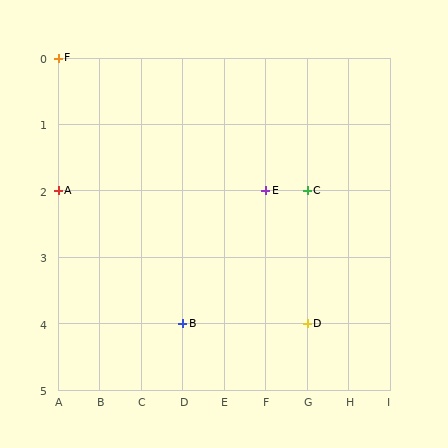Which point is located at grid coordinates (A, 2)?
Point A is at (A, 2).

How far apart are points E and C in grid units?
Points E and C are 1 column apart.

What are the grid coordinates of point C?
Point C is at grid coordinates (G, 2).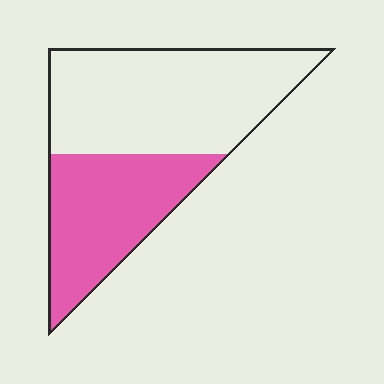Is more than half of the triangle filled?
No.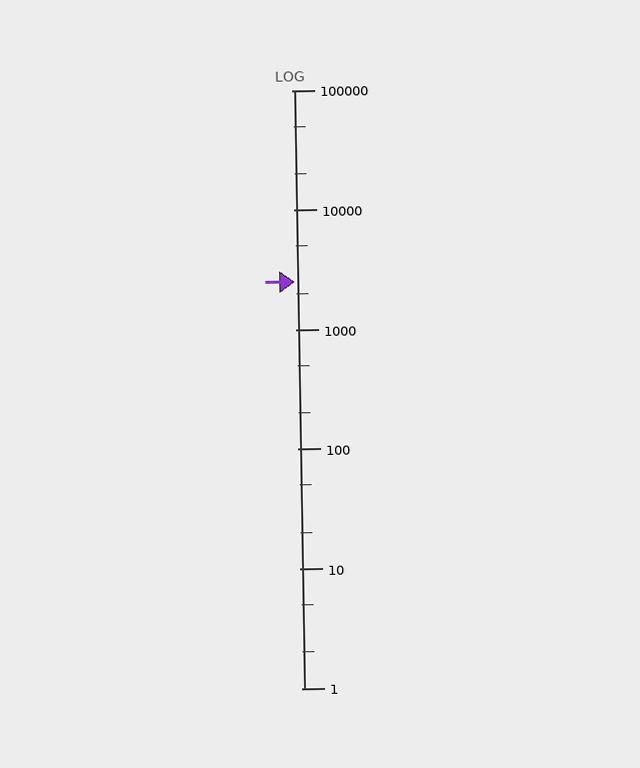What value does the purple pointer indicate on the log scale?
The pointer indicates approximately 2500.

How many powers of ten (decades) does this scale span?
The scale spans 5 decades, from 1 to 100000.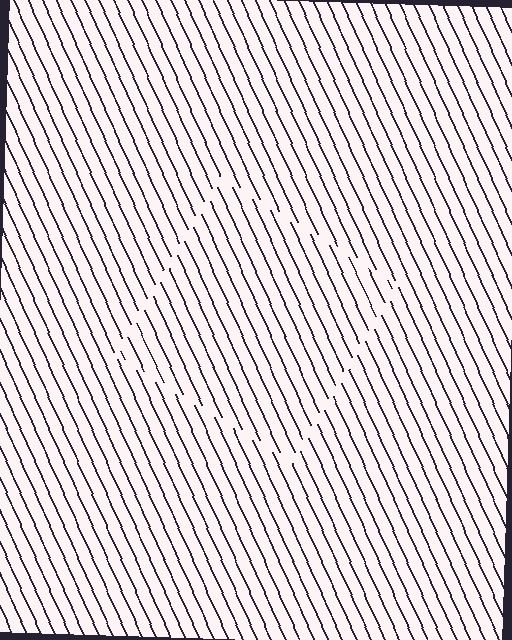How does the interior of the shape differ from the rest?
The interior of the shape contains the same grating, shifted by half a period — the contour is defined by the phase discontinuity where line-ends from the inner and outer gratings abut.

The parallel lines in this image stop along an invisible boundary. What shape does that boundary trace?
An illusory square. The interior of the shape contains the same grating, shifted by half a period — the contour is defined by the phase discontinuity where line-ends from the inner and outer gratings abut.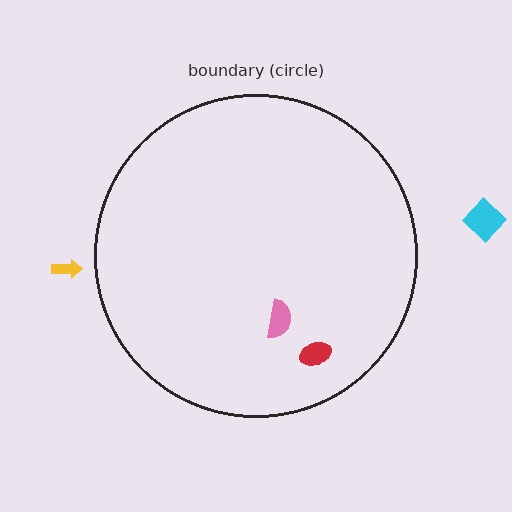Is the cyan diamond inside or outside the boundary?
Outside.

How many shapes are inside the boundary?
2 inside, 2 outside.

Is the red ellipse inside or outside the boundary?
Inside.